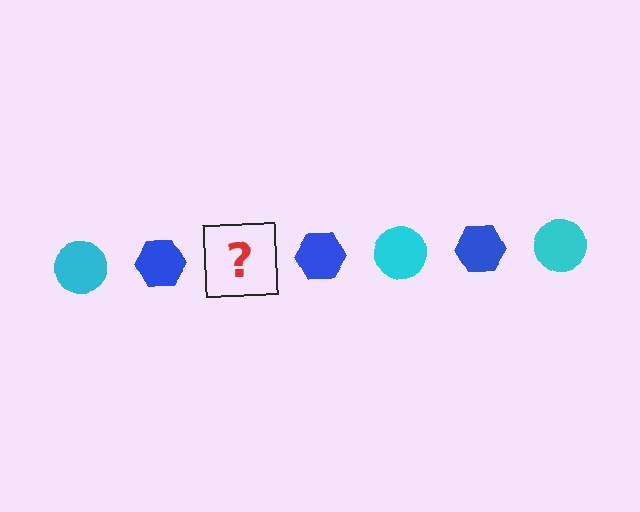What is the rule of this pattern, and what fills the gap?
The rule is that the pattern alternates between cyan circle and blue hexagon. The gap should be filled with a cyan circle.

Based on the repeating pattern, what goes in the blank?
The blank should be a cyan circle.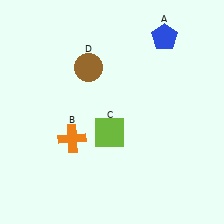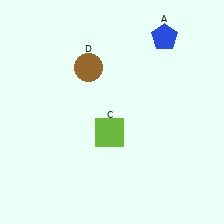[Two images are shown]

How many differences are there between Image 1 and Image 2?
There is 1 difference between the two images.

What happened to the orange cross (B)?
The orange cross (B) was removed in Image 2. It was in the bottom-left area of Image 1.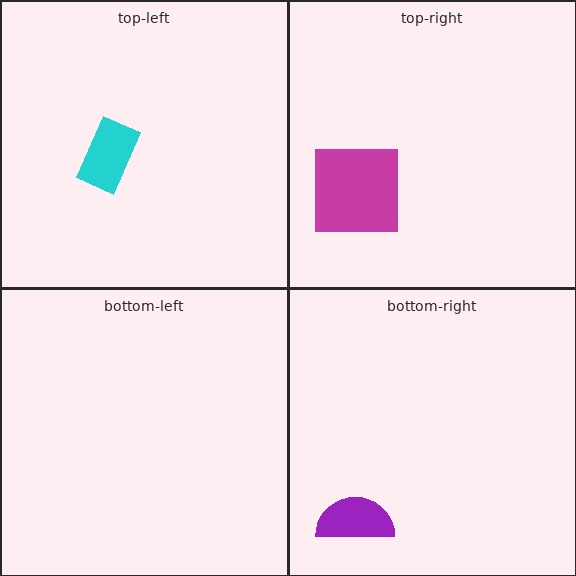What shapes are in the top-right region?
The magenta square.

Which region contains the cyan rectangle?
The top-left region.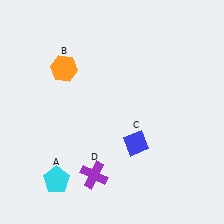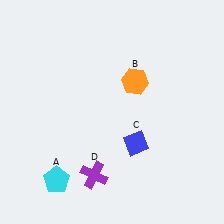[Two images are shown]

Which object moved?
The orange hexagon (B) moved right.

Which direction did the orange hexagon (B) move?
The orange hexagon (B) moved right.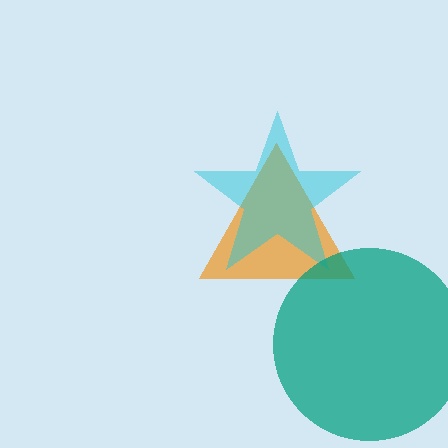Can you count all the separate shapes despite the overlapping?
Yes, there are 3 separate shapes.